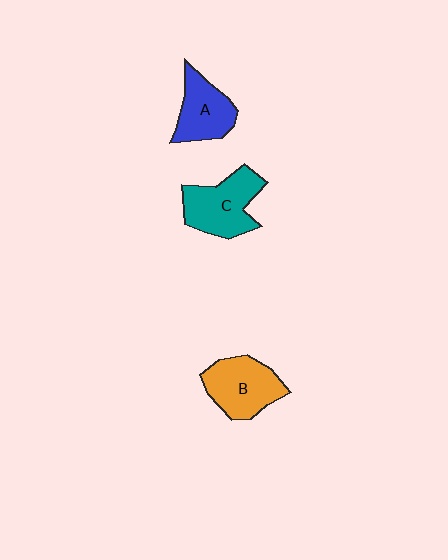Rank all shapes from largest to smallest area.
From largest to smallest: C (teal), B (orange), A (blue).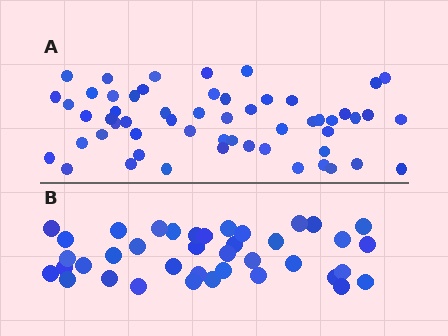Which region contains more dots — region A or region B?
Region A (the top region) has more dots.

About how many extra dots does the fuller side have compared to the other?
Region A has approximately 15 more dots than region B.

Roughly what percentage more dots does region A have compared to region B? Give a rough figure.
About 45% more.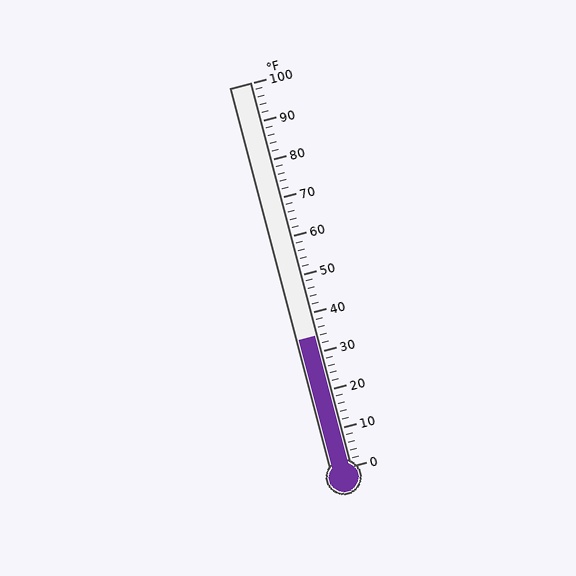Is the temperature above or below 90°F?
The temperature is below 90°F.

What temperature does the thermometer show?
The thermometer shows approximately 34°F.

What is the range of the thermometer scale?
The thermometer scale ranges from 0°F to 100°F.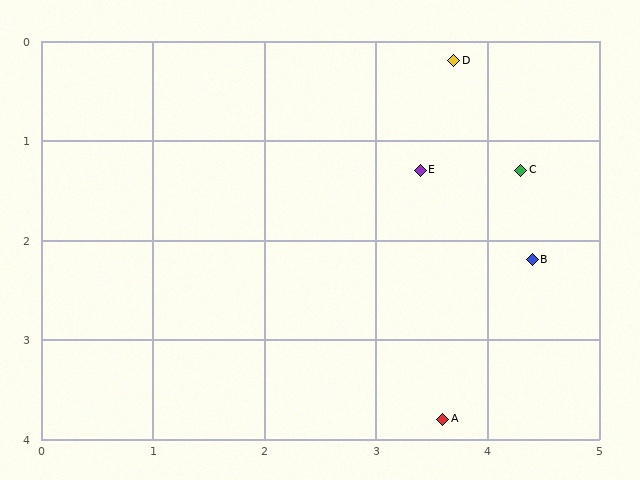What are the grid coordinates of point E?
Point E is at approximately (3.4, 1.3).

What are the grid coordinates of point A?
Point A is at approximately (3.6, 3.8).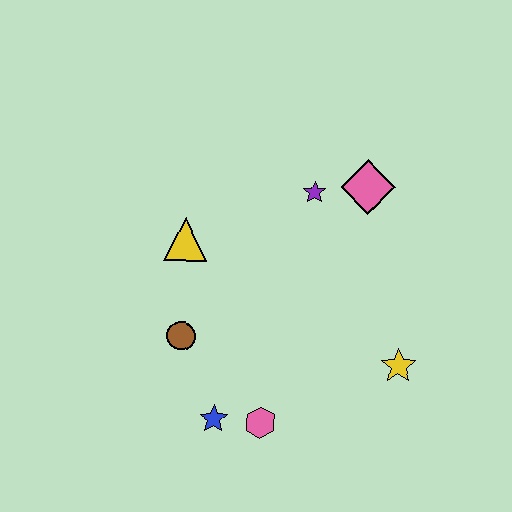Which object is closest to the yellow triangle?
The brown circle is closest to the yellow triangle.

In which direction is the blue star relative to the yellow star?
The blue star is to the left of the yellow star.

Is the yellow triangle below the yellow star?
No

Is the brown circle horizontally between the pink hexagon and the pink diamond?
No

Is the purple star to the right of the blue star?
Yes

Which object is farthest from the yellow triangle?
The yellow star is farthest from the yellow triangle.